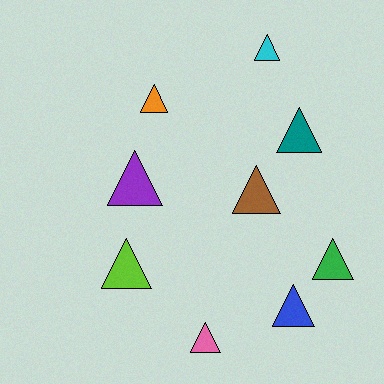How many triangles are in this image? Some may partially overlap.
There are 9 triangles.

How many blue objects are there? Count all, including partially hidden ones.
There is 1 blue object.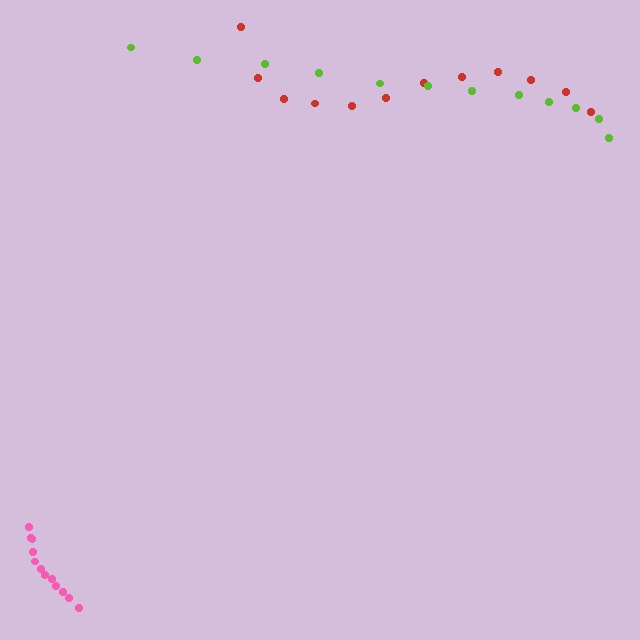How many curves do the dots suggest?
There are 3 distinct paths.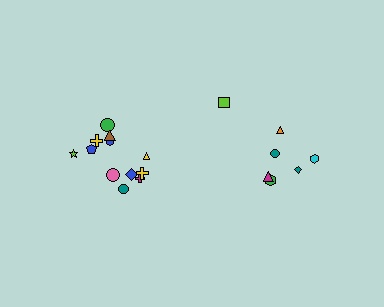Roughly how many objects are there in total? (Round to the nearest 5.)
Roughly 20 objects in total.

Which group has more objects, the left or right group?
The left group.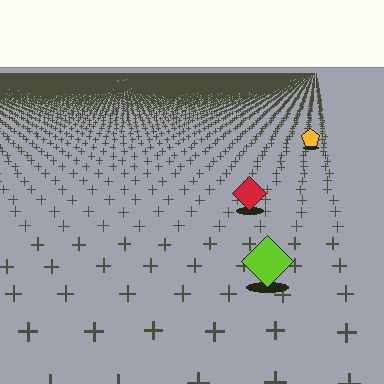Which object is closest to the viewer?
The lime diamond is closest. The texture marks near it are larger and more spread out.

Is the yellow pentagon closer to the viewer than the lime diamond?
No. The lime diamond is closer — you can tell from the texture gradient: the ground texture is coarser near it.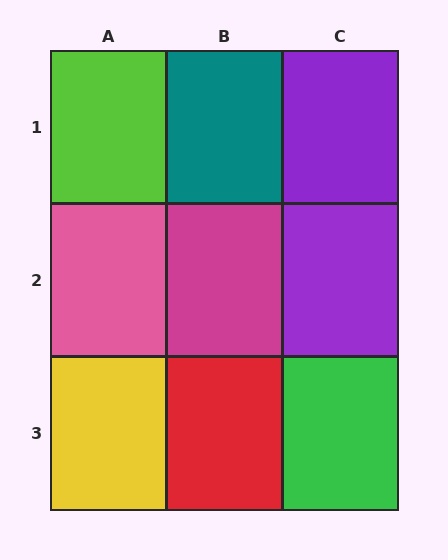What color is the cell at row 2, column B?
Magenta.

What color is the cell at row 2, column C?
Purple.